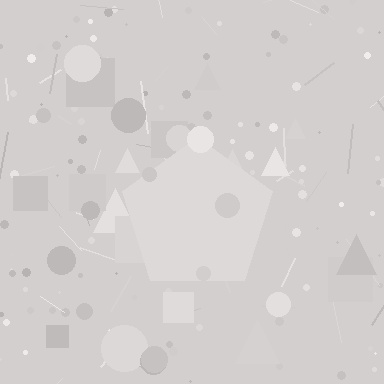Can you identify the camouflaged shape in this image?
The camouflaged shape is a pentagon.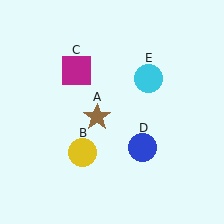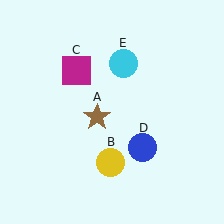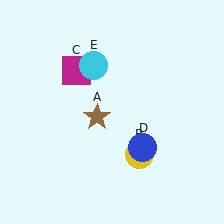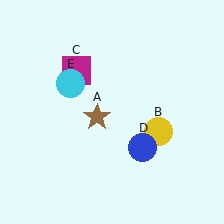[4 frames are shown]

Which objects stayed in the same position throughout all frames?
Brown star (object A) and magenta square (object C) and blue circle (object D) remained stationary.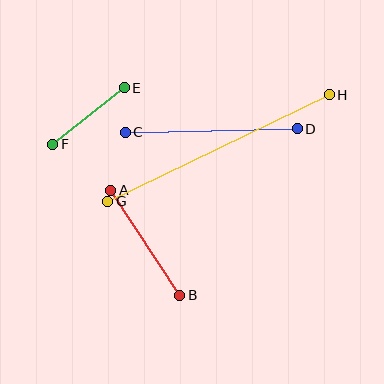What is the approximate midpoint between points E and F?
The midpoint is at approximately (89, 116) pixels.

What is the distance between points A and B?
The distance is approximately 126 pixels.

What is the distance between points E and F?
The distance is approximately 91 pixels.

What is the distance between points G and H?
The distance is approximately 246 pixels.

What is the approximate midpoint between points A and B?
The midpoint is at approximately (145, 243) pixels.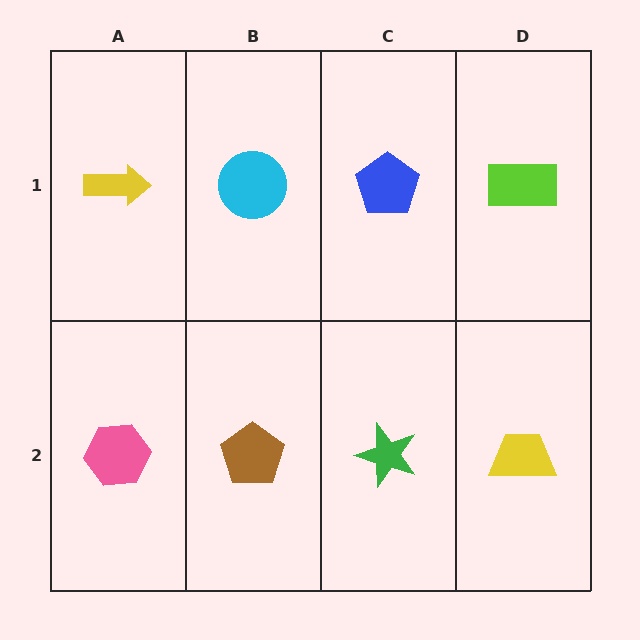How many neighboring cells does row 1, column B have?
3.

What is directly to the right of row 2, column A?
A brown pentagon.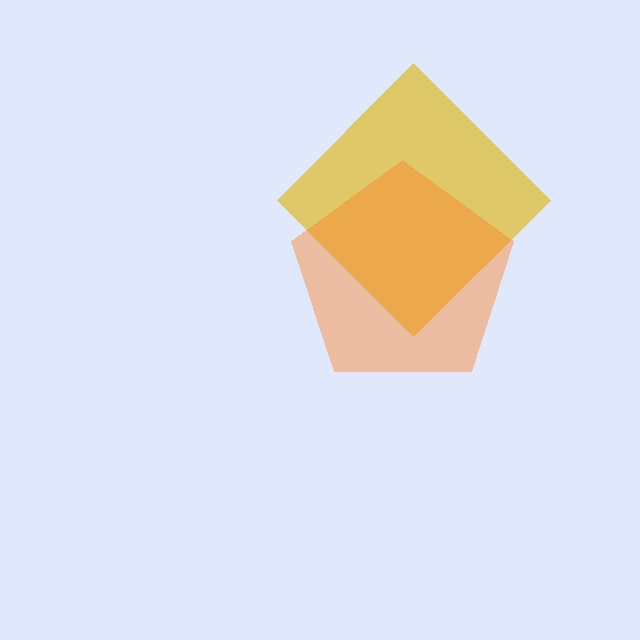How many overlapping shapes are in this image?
There are 2 overlapping shapes in the image.